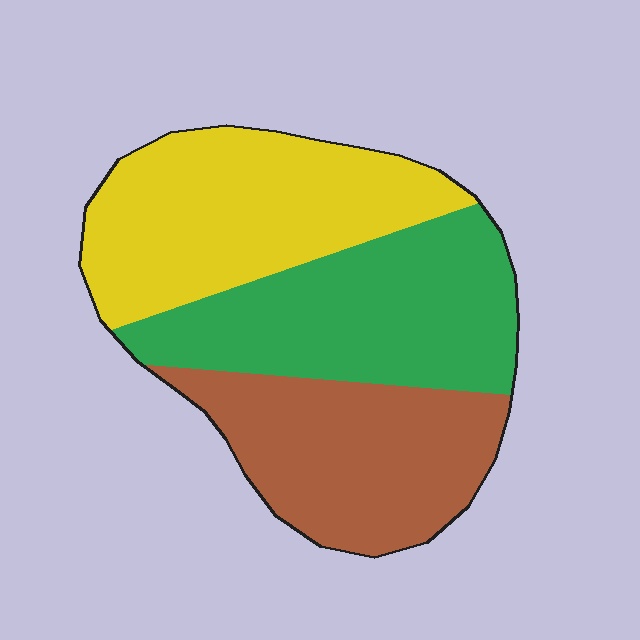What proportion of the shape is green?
Green covers roughly 35% of the shape.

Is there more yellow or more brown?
Yellow.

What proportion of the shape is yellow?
Yellow covers roughly 35% of the shape.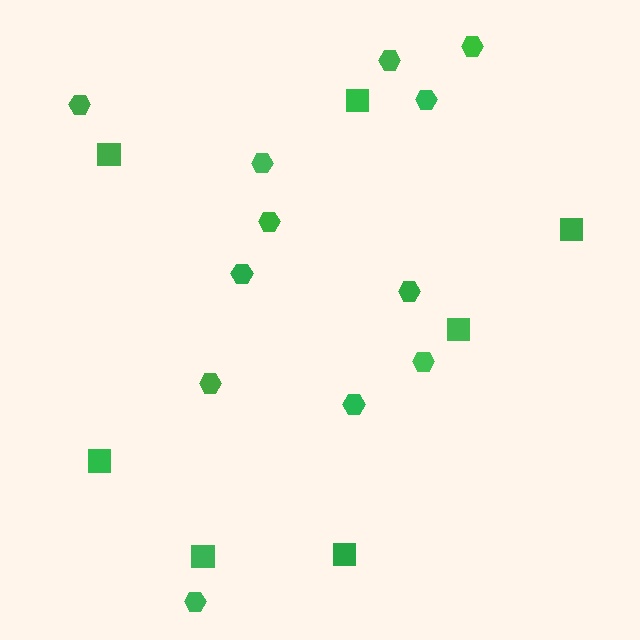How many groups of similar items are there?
There are 2 groups: one group of hexagons (12) and one group of squares (7).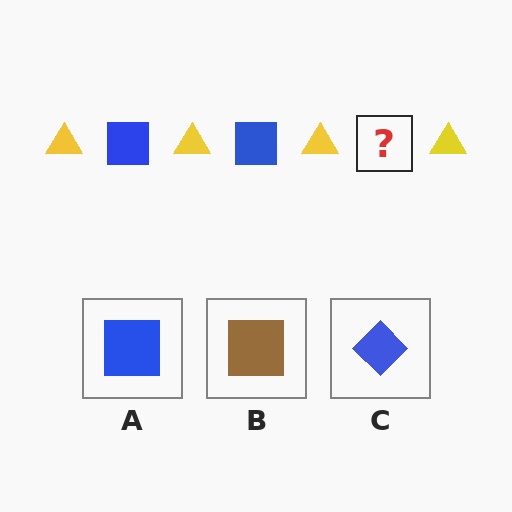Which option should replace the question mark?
Option A.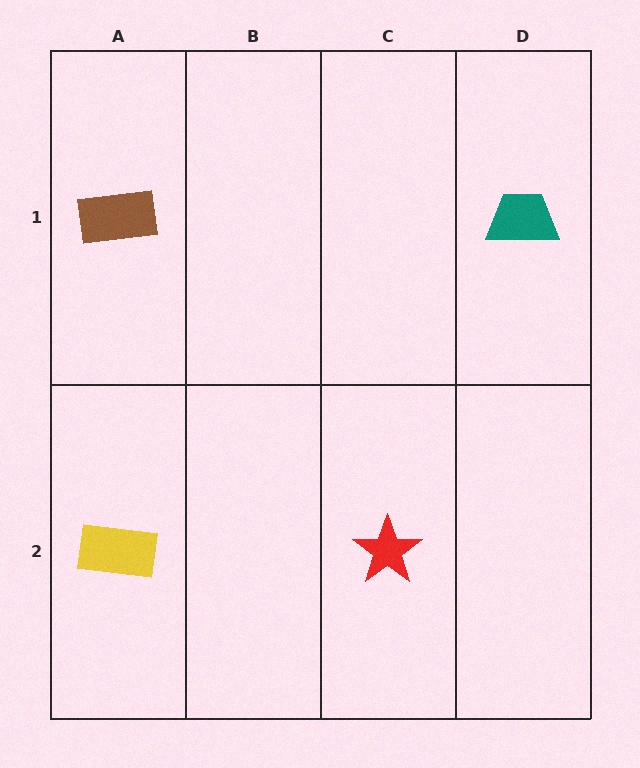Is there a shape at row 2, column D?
No, that cell is empty.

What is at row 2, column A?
A yellow rectangle.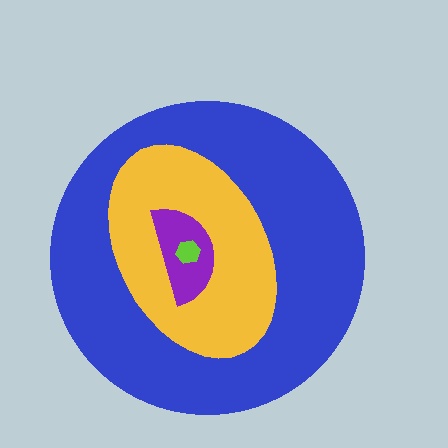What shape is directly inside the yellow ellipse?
The purple semicircle.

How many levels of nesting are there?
4.